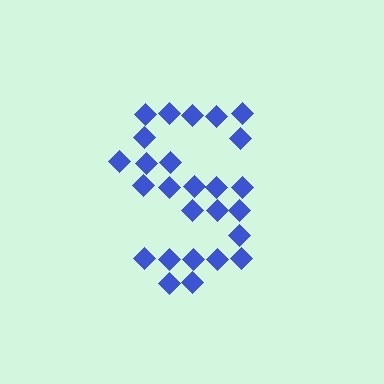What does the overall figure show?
The overall figure shows the letter S.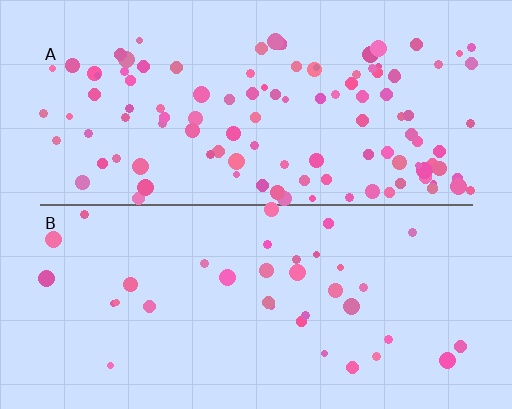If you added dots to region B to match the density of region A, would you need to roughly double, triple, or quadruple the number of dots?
Approximately triple.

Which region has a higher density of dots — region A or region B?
A (the top).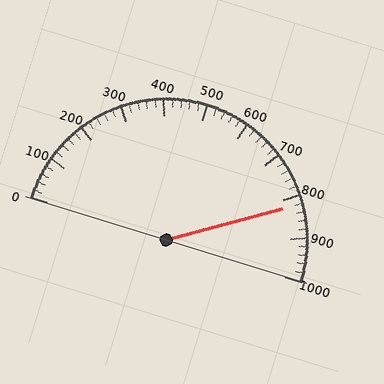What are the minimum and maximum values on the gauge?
The gauge ranges from 0 to 1000.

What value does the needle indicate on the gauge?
The needle indicates approximately 820.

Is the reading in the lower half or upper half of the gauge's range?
The reading is in the upper half of the range (0 to 1000).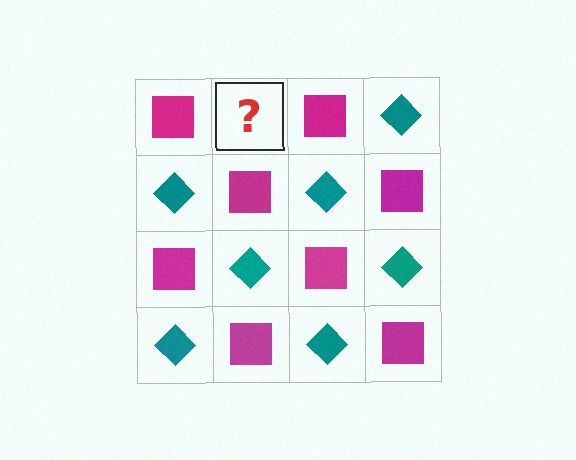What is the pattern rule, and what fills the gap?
The rule is that it alternates magenta square and teal diamond in a checkerboard pattern. The gap should be filled with a teal diamond.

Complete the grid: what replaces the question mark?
The question mark should be replaced with a teal diamond.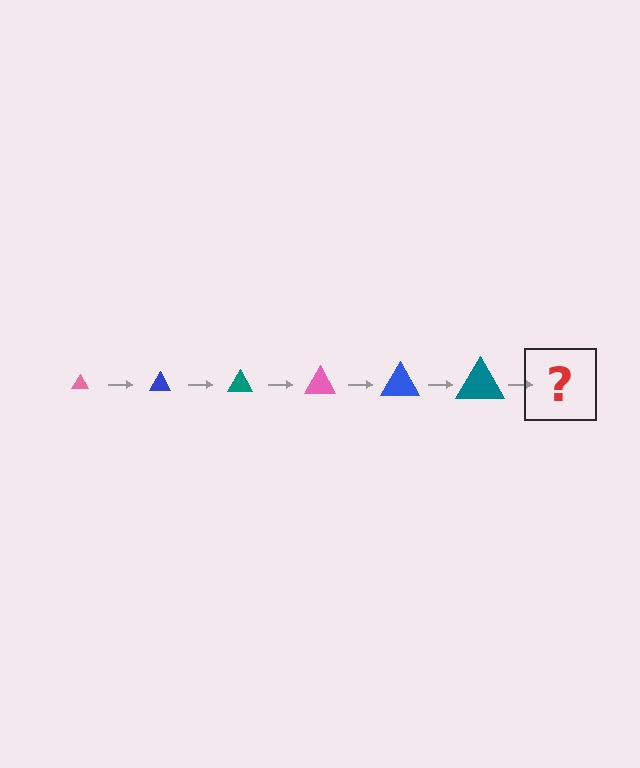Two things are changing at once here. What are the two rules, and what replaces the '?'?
The two rules are that the triangle grows larger each step and the color cycles through pink, blue, and teal. The '?' should be a pink triangle, larger than the previous one.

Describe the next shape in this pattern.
It should be a pink triangle, larger than the previous one.